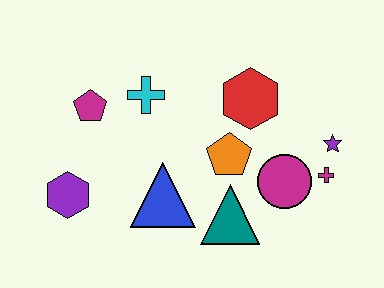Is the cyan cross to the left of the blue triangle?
Yes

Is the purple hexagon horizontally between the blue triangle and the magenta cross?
No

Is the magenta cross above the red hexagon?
No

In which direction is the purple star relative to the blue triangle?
The purple star is to the right of the blue triangle.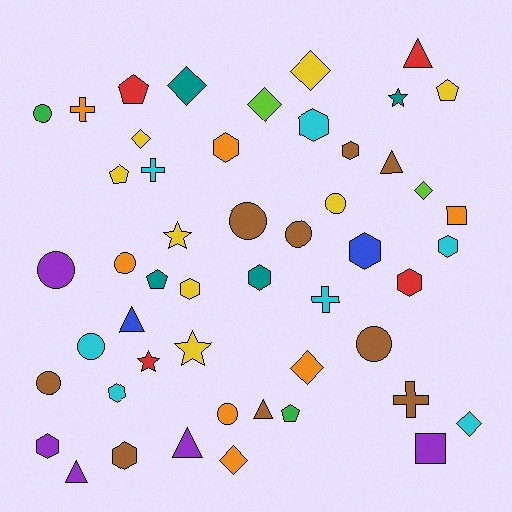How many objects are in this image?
There are 50 objects.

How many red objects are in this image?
There are 4 red objects.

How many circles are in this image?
There are 10 circles.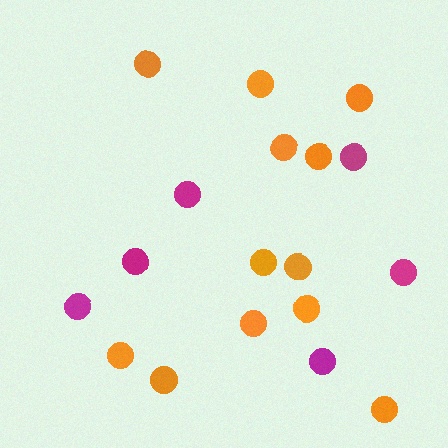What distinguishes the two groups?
There are 2 groups: one group of orange circles (12) and one group of magenta circles (6).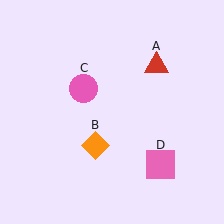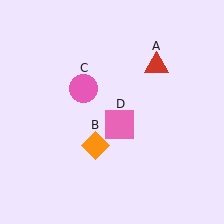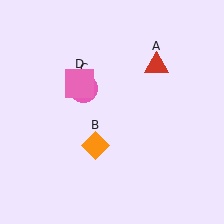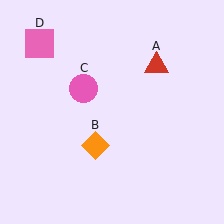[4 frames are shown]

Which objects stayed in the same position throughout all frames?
Red triangle (object A) and orange diamond (object B) and pink circle (object C) remained stationary.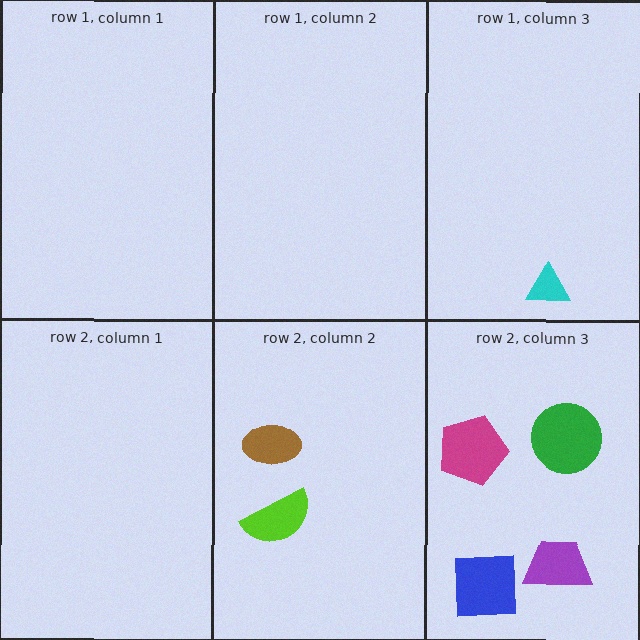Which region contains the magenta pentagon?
The row 2, column 3 region.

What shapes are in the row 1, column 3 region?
The cyan triangle.